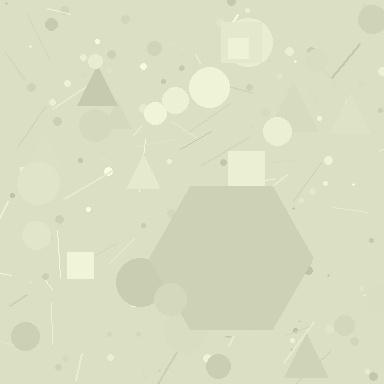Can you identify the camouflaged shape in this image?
The camouflaged shape is a hexagon.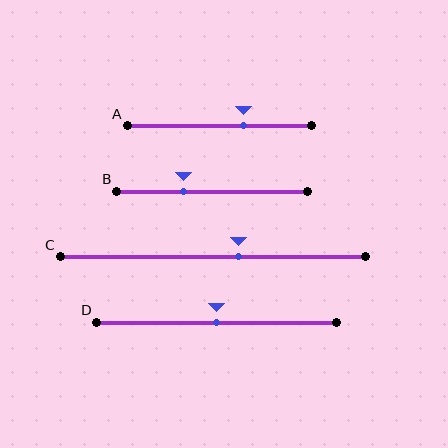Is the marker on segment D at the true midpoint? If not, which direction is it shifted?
Yes, the marker on segment D is at the true midpoint.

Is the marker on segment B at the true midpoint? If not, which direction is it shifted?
No, the marker on segment B is shifted to the left by about 15% of the segment length.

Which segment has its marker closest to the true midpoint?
Segment D has its marker closest to the true midpoint.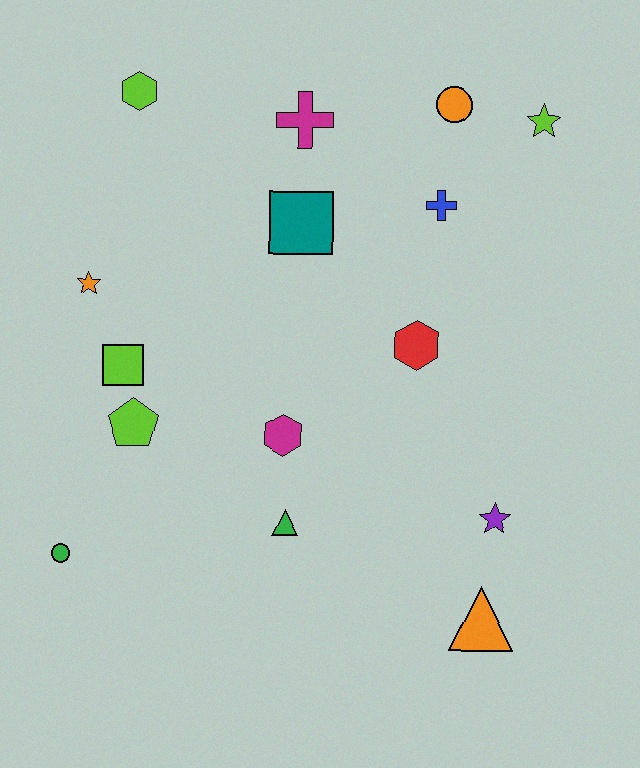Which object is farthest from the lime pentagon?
The lime star is farthest from the lime pentagon.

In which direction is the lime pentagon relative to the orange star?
The lime pentagon is below the orange star.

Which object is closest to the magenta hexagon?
The green triangle is closest to the magenta hexagon.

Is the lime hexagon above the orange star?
Yes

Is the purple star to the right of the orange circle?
Yes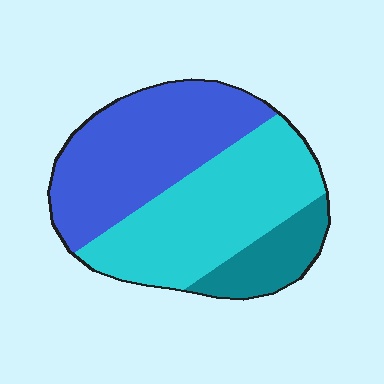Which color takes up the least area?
Teal, at roughly 15%.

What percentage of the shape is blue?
Blue takes up between a quarter and a half of the shape.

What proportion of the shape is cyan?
Cyan takes up about two fifths (2/5) of the shape.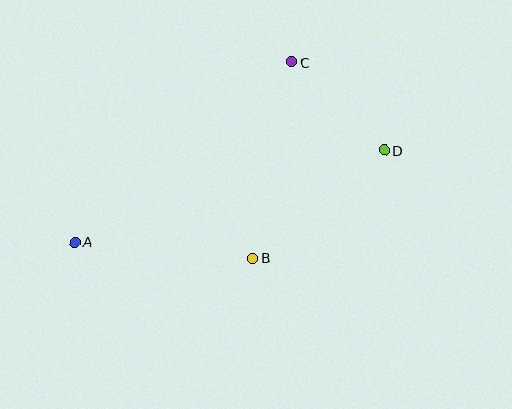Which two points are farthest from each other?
Points A and D are farthest from each other.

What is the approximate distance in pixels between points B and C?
The distance between B and C is approximately 200 pixels.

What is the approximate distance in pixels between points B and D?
The distance between B and D is approximately 170 pixels.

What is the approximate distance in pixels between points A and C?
The distance between A and C is approximately 282 pixels.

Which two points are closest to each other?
Points C and D are closest to each other.